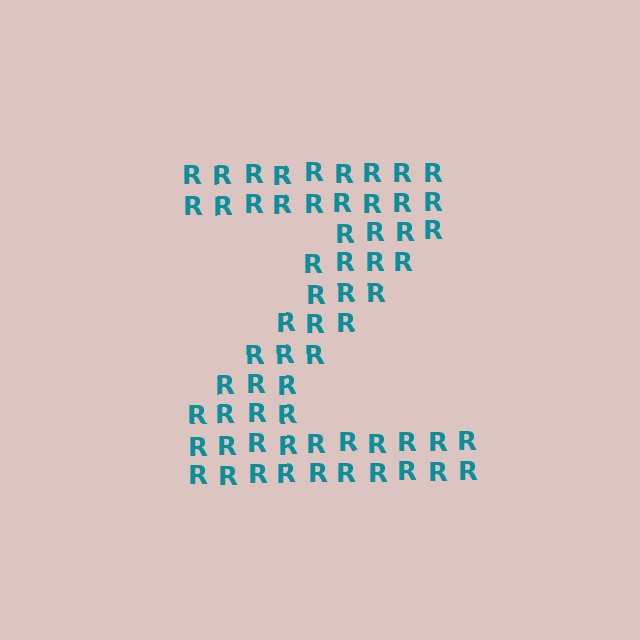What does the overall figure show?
The overall figure shows the letter Z.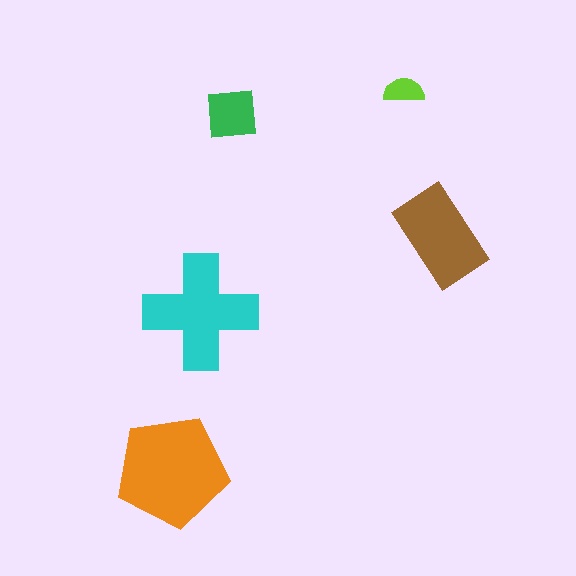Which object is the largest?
The orange pentagon.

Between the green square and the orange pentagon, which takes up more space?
The orange pentagon.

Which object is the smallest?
The lime semicircle.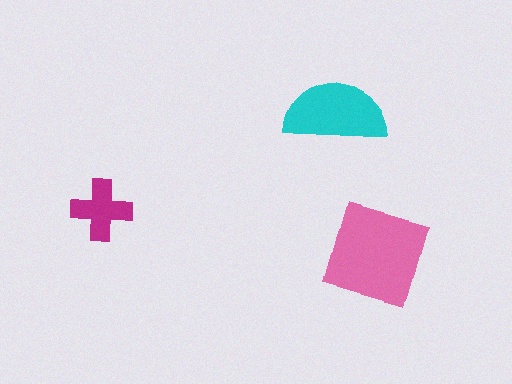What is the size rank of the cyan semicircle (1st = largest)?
2nd.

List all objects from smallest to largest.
The magenta cross, the cyan semicircle, the pink square.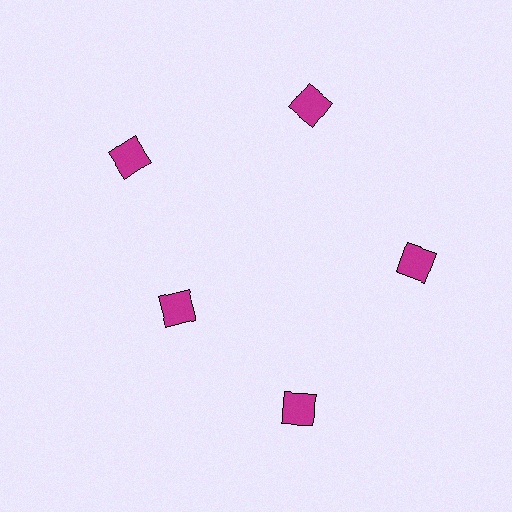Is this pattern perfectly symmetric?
No. The 5 magenta diamonds are arranged in a ring, but one element near the 8 o'clock position is pulled inward toward the center, breaking the 5-fold rotational symmetry.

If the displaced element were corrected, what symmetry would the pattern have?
It would have 5-fold rotational symmetry — the pattern would map onto itself every 72 degrees.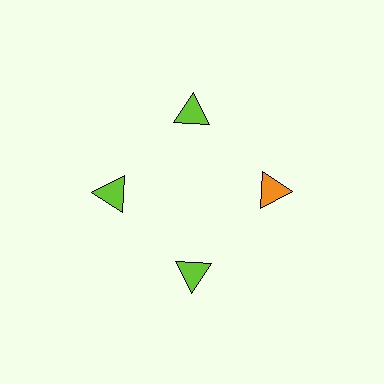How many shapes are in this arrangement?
There are 4 shapes arranged in a ring pattern.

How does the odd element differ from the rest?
It has a different color: orange instead of lime.